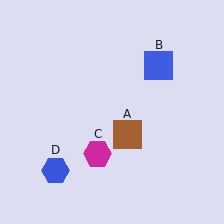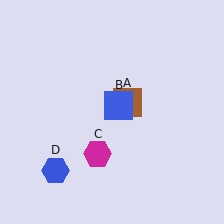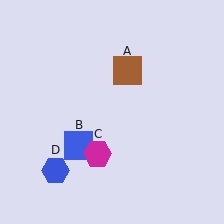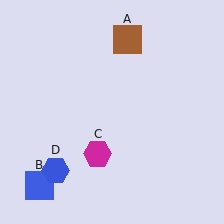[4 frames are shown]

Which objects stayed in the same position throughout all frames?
Magenta hexagon (object C) and blue hexagon (object D) remained stationary.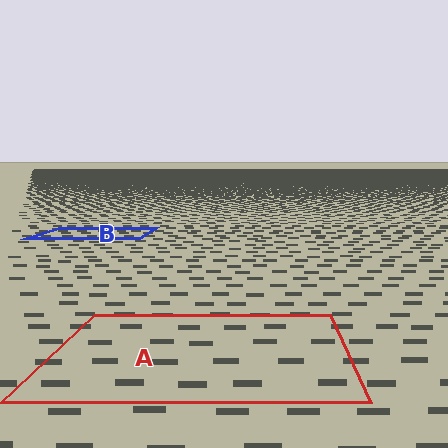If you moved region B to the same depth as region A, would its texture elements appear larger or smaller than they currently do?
They would appear larger. At a closer depth, the same texture elements are projected at a bigger on-screen size.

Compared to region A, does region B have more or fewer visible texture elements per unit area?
Region B has more texture elements per unit area — they are packed more densely because it is farther away.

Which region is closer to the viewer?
Region A is closer. The texture elements there are larger and more spread out.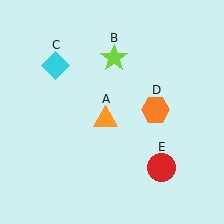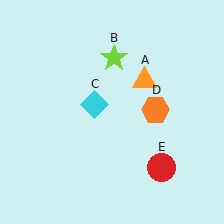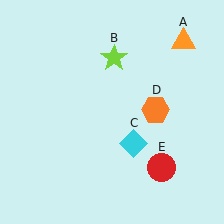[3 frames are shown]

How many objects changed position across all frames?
2 objects changed position: orange triangle (object A), cyan diamond (object C).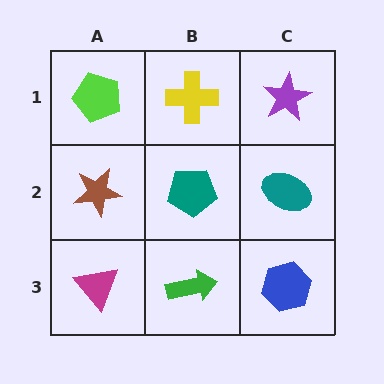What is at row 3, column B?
A green arrow.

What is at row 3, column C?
A blue hexagon.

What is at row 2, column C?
A teal ellipse.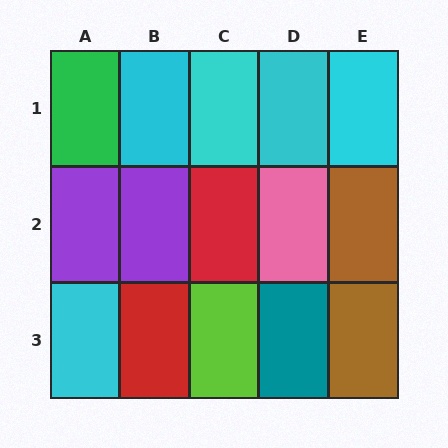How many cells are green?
1 cell is green.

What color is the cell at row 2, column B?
Purple.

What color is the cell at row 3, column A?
Cyan.